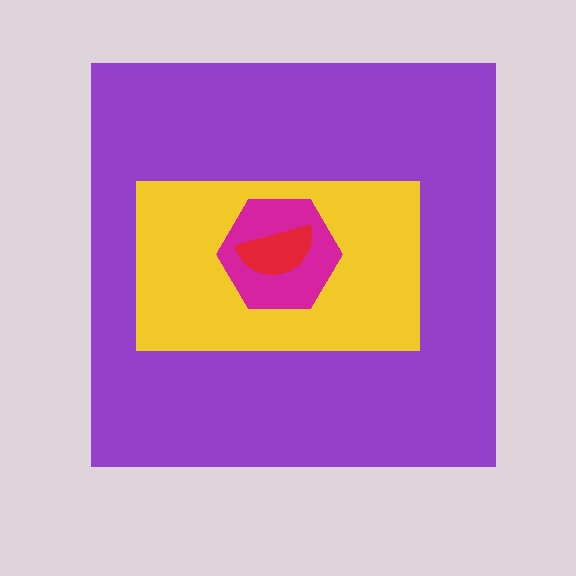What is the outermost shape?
The purple square.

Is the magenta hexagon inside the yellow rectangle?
Yes.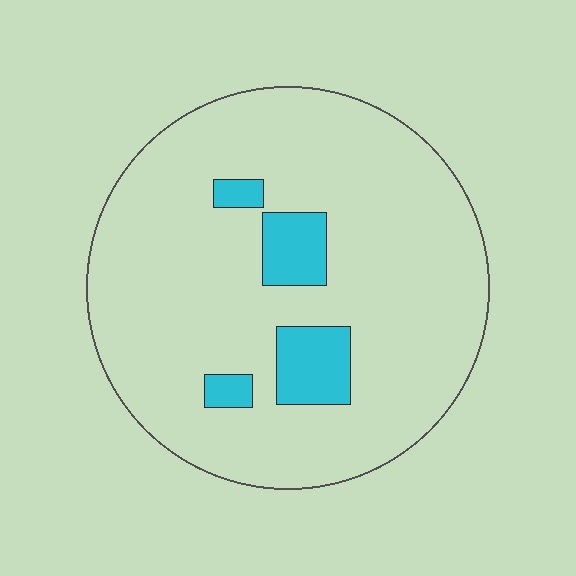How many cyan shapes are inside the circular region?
4.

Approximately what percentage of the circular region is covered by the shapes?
Approximately 10%.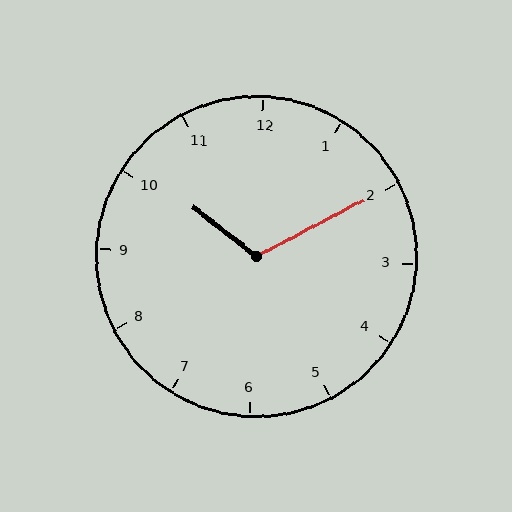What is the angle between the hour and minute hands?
Approximately 115 degrees.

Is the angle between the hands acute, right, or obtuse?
It is obtuse.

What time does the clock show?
10:10.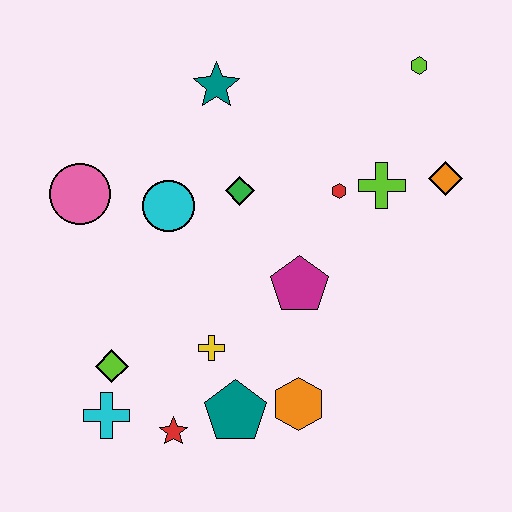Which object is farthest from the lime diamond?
The lime hexagon is farthest from the lime diamond.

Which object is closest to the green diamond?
The cyan circle is closest to the green diamond.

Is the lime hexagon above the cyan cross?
Yes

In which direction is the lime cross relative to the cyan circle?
The lime cross is to the right of the cyan circle.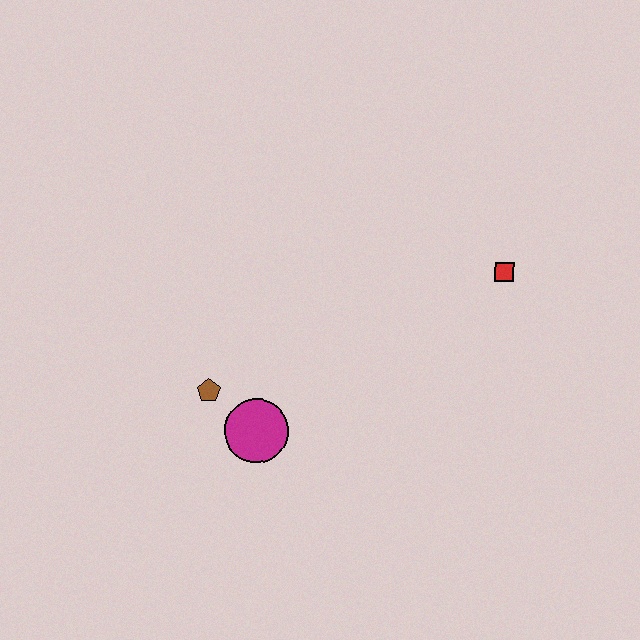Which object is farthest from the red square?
The brown pentagon is farthest from the red square.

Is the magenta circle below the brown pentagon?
Yes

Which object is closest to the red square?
The magenta circle is closest to the red square.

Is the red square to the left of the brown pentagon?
No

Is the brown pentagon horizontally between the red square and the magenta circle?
No